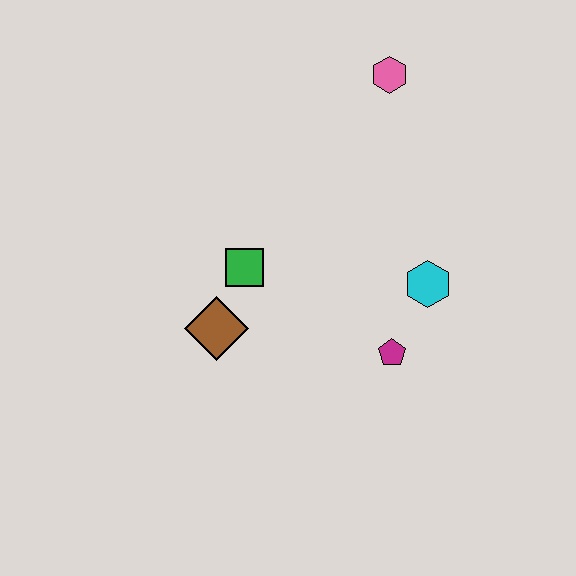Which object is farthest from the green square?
The pink hexagon is farthest from the green square.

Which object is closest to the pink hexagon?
The cyan hexagon is closest to the pink hexagon.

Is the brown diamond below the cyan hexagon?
Yes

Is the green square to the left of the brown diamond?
No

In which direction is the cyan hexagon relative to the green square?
The cyan hexagon is to the right of the green square.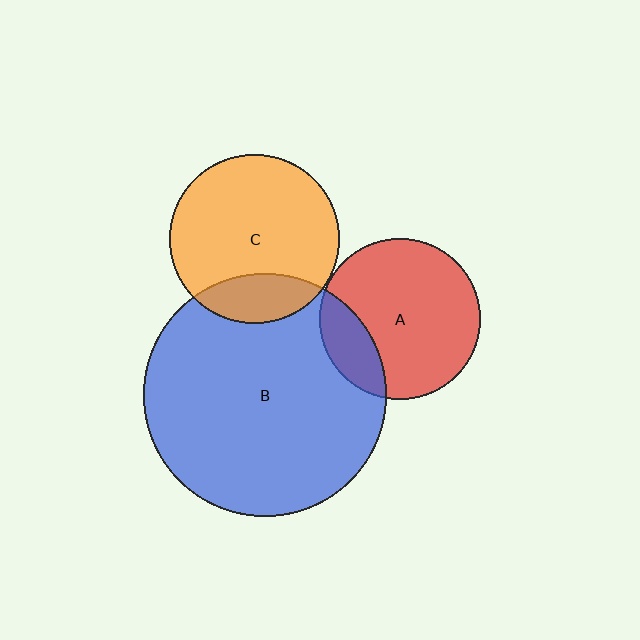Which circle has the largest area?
Circle B (blue).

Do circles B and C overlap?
Yes.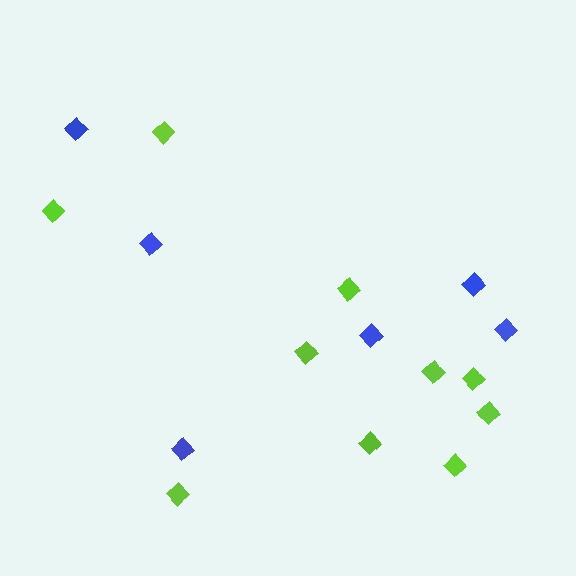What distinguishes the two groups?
There are 2 groups: one group of blue diamonds (6) and one group of lime diamonds (10).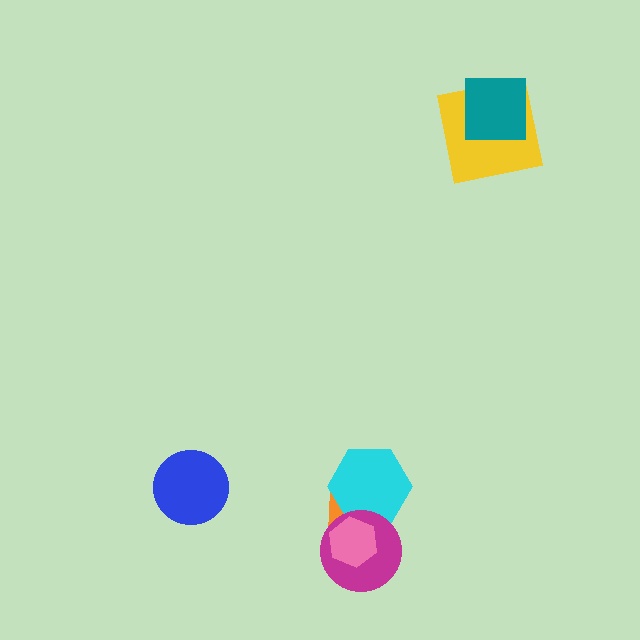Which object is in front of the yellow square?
The teal square is in front of the yellow square.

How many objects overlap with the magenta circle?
3 objects overlap with the magenta circle.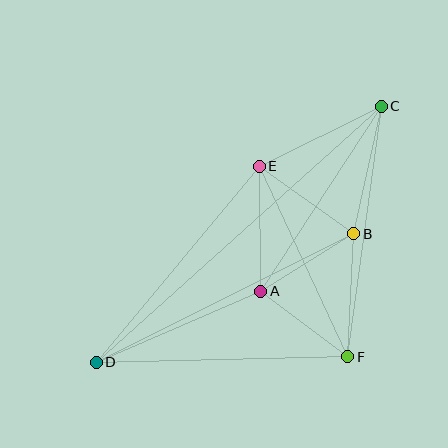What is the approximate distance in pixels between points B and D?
The distance between B and D is approximately 287 pixels.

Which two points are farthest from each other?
Points C and D are farthest from each other.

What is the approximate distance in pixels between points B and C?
The distance between B and C is approximately 131 pixels.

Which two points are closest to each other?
Points A and F are closest to each other.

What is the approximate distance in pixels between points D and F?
The distance between D and F is approximately 252 pixels.